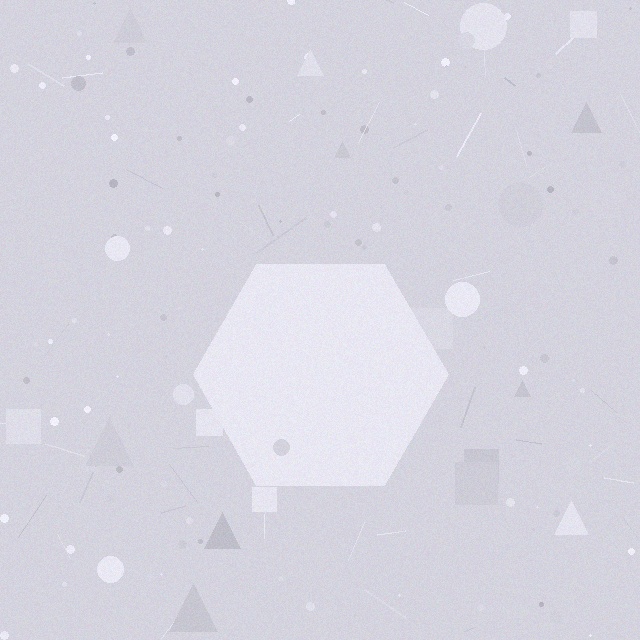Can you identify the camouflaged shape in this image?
The camouflaged shape is a hexagon.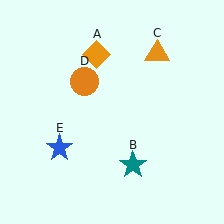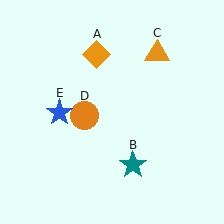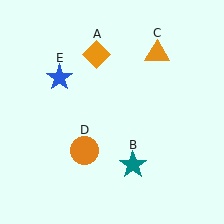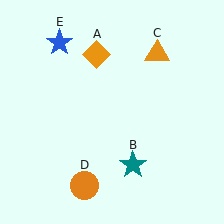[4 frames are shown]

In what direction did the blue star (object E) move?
The blue star (object E) moved up.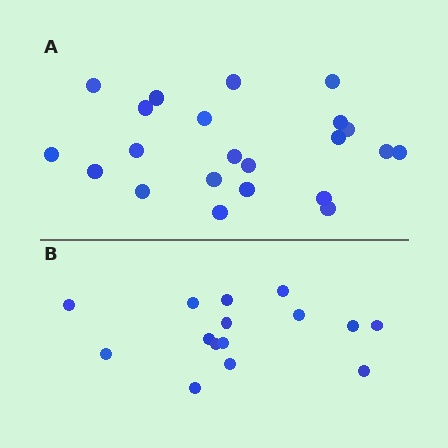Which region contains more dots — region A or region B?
Region A (the top region) has more dots.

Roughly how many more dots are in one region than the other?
Region A has roughly 8 or so more dots than region B.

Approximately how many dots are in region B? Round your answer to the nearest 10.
About 20 dots. (The exact count is 15, which rounds to 20.)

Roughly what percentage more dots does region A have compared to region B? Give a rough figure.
About 45% more.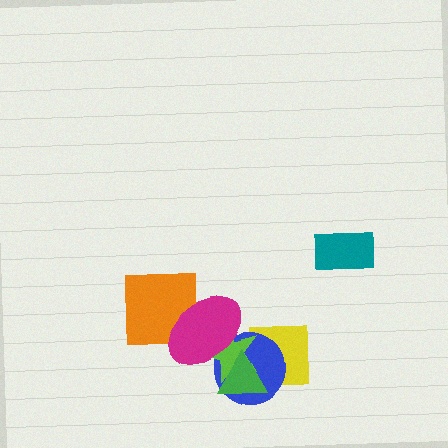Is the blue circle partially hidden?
Yes, it is partially covered by another shape.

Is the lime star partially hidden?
Yes, it is partially covered by another shape.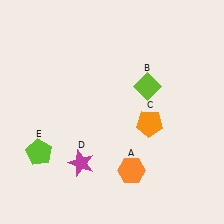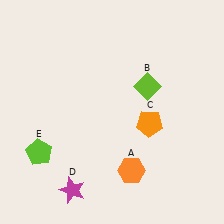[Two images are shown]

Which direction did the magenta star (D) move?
The magenta star (D) moved down.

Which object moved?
The magenta star (D) moved down.